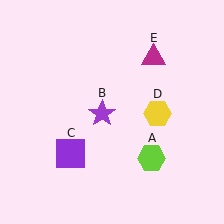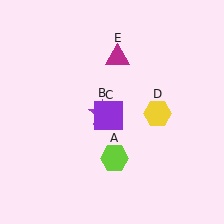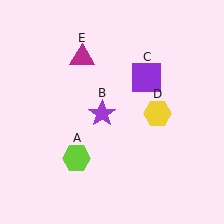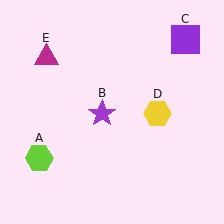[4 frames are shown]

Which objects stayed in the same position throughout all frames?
Purple star (object B) and yellow hexagon (object D) remained stationary.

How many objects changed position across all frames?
3 objects changed position: lime hexagon (object A), purple square (object C), magenta triangle (object E).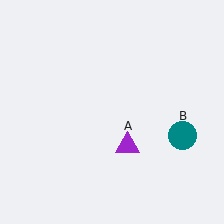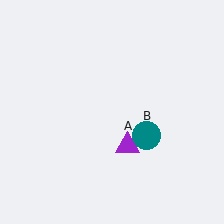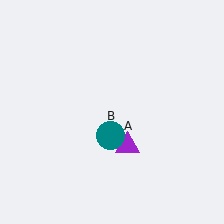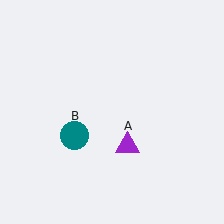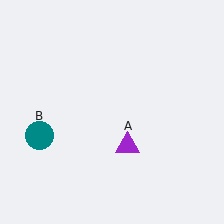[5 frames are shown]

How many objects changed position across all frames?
1 object changed position: teal circle (object B).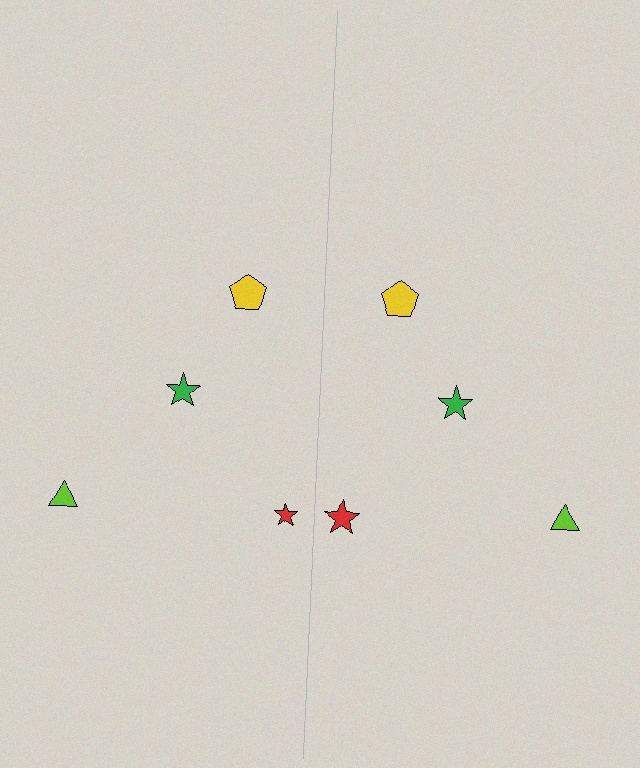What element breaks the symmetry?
The red star on the right side has a different size than its mirror counterpart.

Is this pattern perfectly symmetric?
No, the pattern is not perfectly symmetric. The red star on the right side has a different size than its mirror counterpart.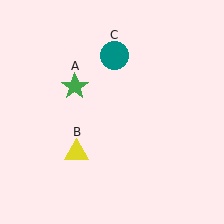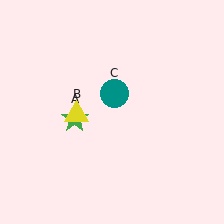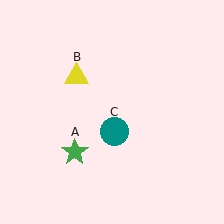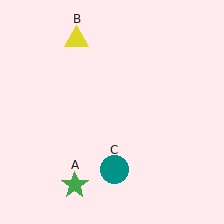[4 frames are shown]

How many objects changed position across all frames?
3 objects changed position: green star (object A), yellow triangle (object B), teal circle (object C).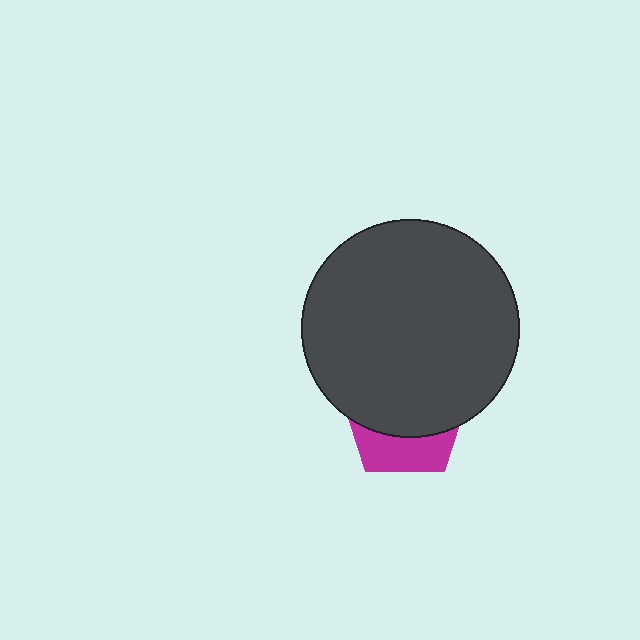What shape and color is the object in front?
The object in front is a dark gray circle.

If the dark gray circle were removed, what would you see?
You would see the complete magenta pentagon.